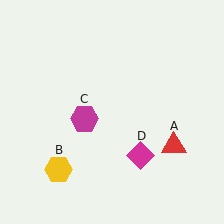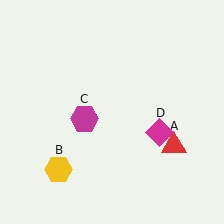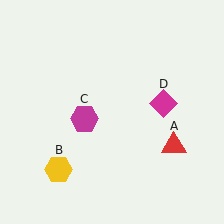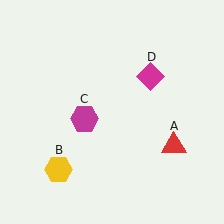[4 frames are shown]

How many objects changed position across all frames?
1 object changed position: magenta diamond (object D).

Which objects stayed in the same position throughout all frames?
Red triangle (object A) and yellow hexagon (object B) and magenta hexagon (object C) remained stationary.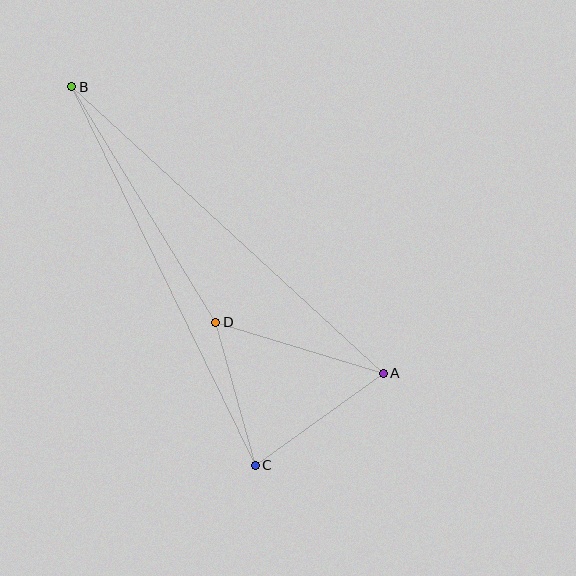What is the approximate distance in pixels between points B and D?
The distance between B and D is approximately 276 pixels.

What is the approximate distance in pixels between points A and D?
The distance between A and D is approximately 175 pixels.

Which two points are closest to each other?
Points C and D are closest to each other.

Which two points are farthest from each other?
Points A and B are farthest from each other.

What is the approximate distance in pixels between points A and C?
The distance between A and C is approximately 157 pixels.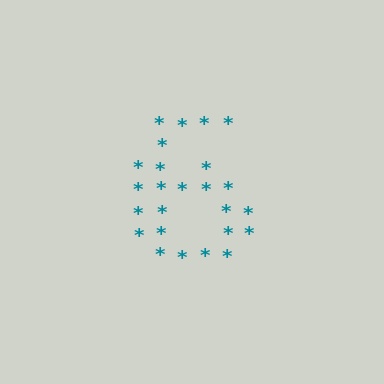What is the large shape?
The large shape is the digit 6.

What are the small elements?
The small elements are asterisks.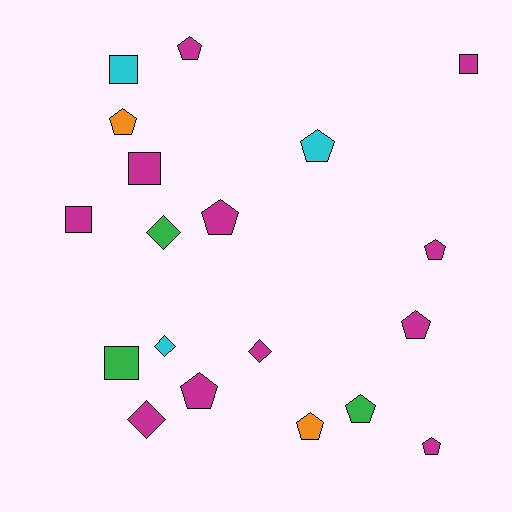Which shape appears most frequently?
Pentagon, with 10 objects.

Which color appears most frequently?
Magenta, with 11 objects.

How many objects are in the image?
There are 19 objects.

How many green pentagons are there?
There is 1 green pentagon.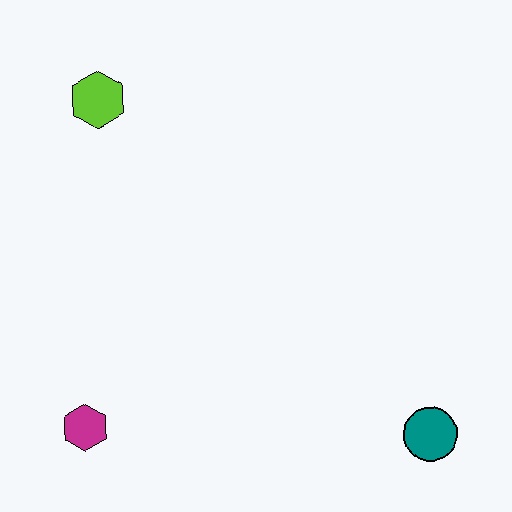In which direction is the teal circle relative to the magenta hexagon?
The teal circle is to the right of the magenta hexagon.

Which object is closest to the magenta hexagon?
The lime hexagon is closest to the magenta hexagon.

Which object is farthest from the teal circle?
The lime hexagon is farthest from the teal circle.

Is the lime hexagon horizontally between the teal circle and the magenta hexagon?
Yes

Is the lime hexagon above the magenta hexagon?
Yes